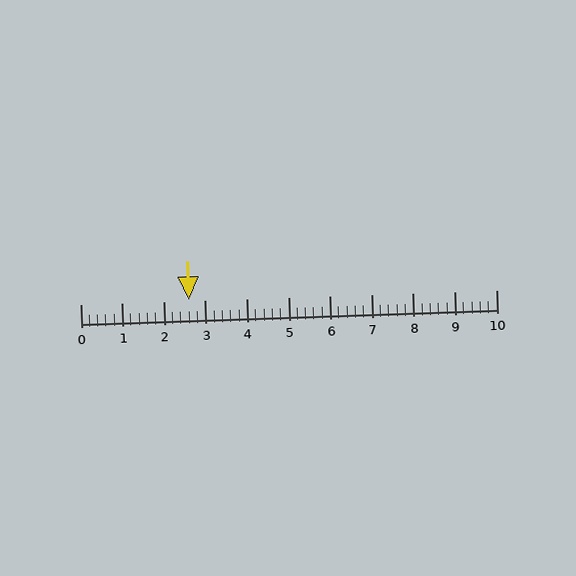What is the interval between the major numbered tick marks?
The major tick marks are spaced 1 units apart.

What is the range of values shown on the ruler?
The ruler shows values from 0 to 10.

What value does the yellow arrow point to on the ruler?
The yellow arrow points to approximately 2.6.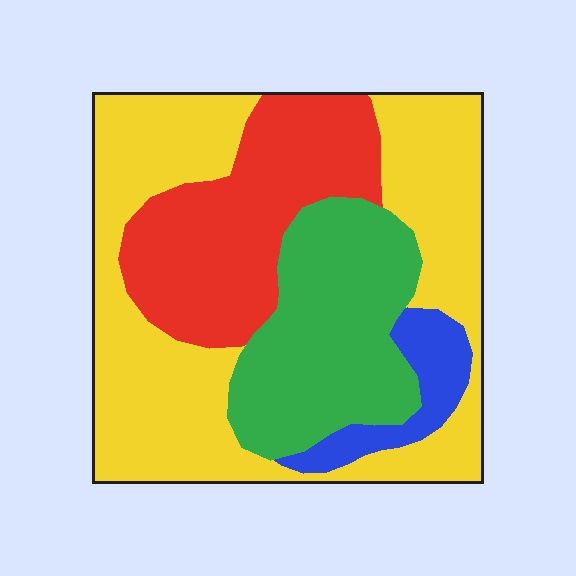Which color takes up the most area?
Yellow, at roughly 45%.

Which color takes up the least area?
Blue, at roughly 5%.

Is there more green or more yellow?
Yellow.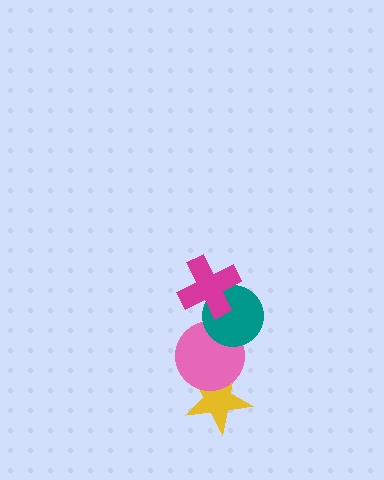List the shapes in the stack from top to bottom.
From top to bottom: the magenta cross, the teal circle, the pink circle, the yellow star.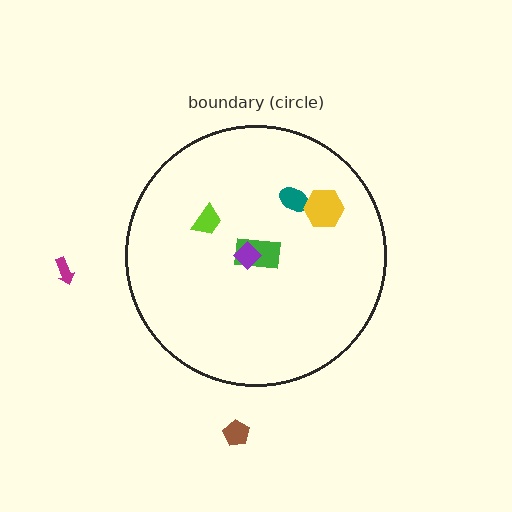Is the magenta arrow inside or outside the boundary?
Outside.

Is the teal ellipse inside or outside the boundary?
Inside.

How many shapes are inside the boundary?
5 inside, 2 outside.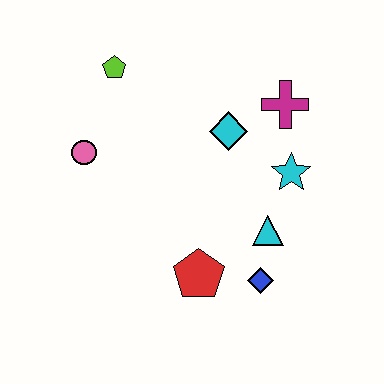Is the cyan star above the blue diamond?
Yes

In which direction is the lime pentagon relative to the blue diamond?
The lime pentagon is above the blue diamond.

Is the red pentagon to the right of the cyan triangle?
No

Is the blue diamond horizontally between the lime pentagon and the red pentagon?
No